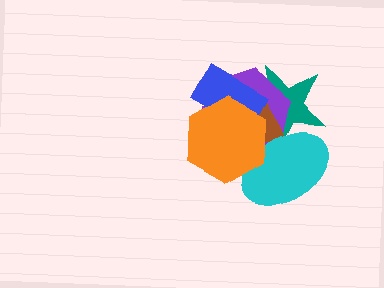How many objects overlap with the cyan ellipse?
4 objects overlap with the cyan ellipse.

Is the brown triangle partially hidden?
Yes, it is partially covered by another shape.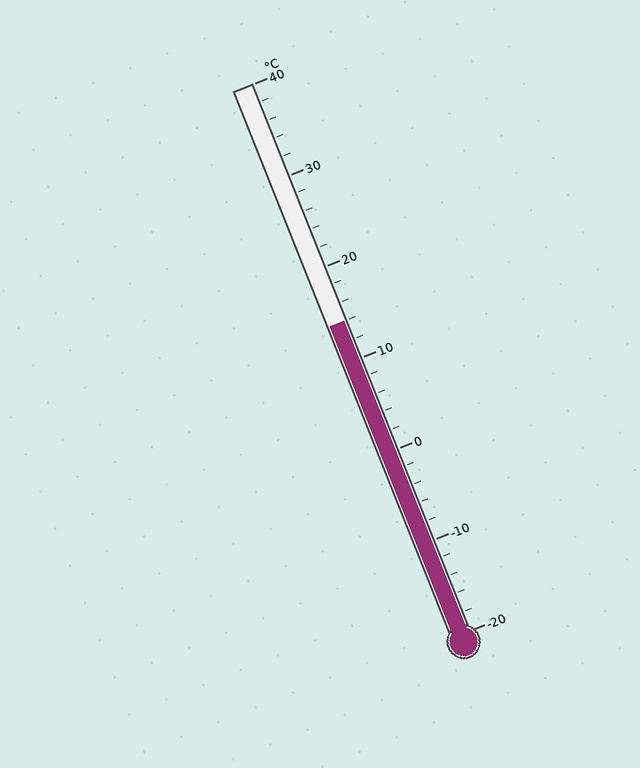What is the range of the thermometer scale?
The thermometer scale ranges from -20°C to 40°C.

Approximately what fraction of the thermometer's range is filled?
The thermometer is filled to approximately 55% of its range.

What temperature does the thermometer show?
The thermometer shows approximately 14°C.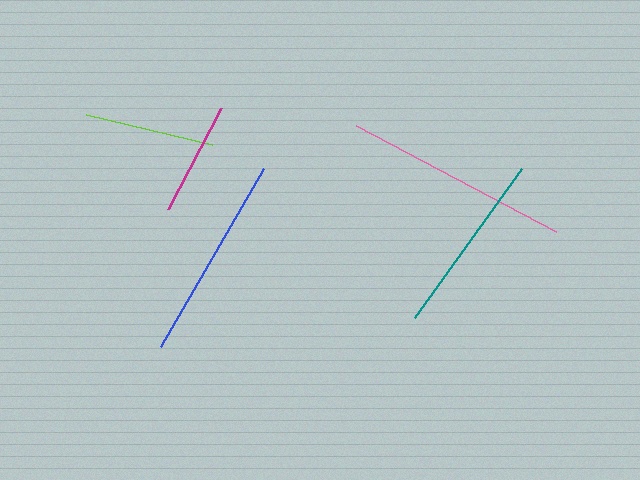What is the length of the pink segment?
The pink segment is approximately 226 pixels long.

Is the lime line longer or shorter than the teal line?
The teal line is longer than the lime line.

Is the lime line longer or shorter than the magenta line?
The lime line is longer than the magenta line.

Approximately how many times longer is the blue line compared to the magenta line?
The blue line is approximately 1.8 times the length of the magenta line.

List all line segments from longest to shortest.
From longest to shortest: pink, blue, teal, lime, magenta.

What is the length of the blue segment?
The blue segment is approximately 206 pixels long.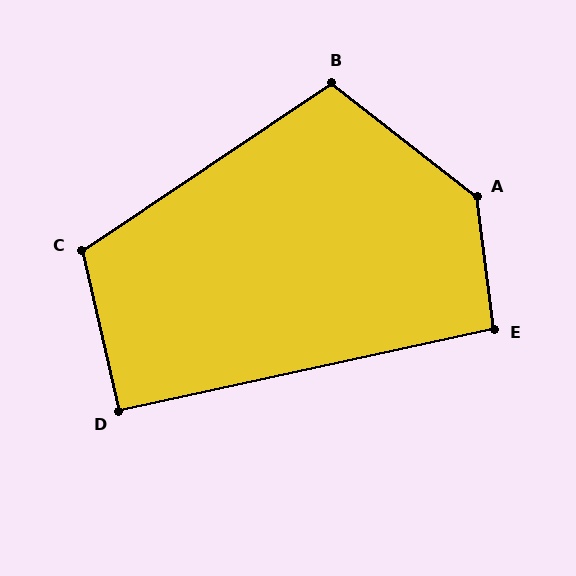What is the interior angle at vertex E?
Approximately 95 degrees (obtuse).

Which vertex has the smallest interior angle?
D, at approximately 90 degrees.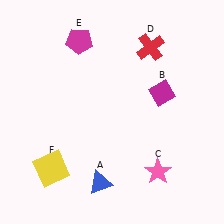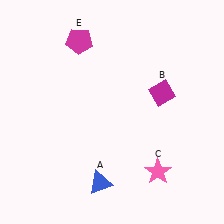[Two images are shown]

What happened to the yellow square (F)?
The yellow square (F) was removed in Image 2. It was in the bottom-left area of Image 1.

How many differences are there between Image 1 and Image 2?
There are 2 differences between the two images.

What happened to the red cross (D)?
The red cross (D) was removed in Image 2. It was in the top-right area of Image 1.